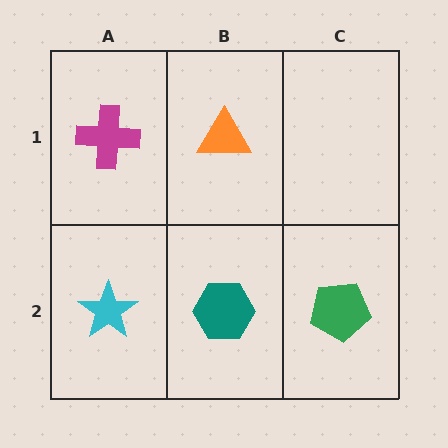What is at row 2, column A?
A cyan star.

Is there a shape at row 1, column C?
No, that cell is empty.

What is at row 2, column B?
A teal hexagon.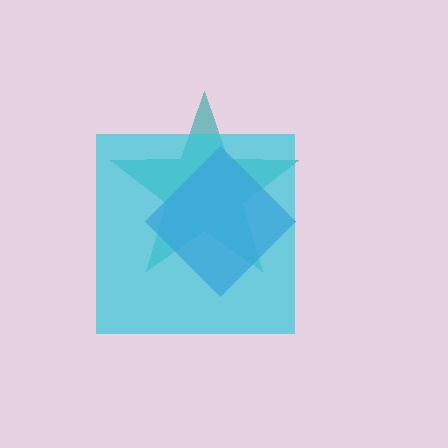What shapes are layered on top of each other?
The layered shapes are: a teal star, a blue diamond, a cyan square.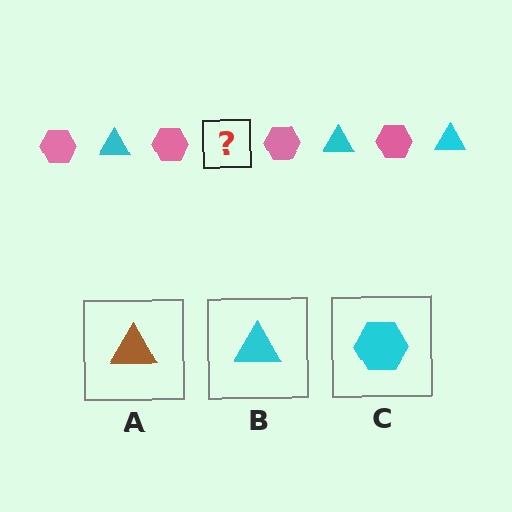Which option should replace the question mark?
Option B.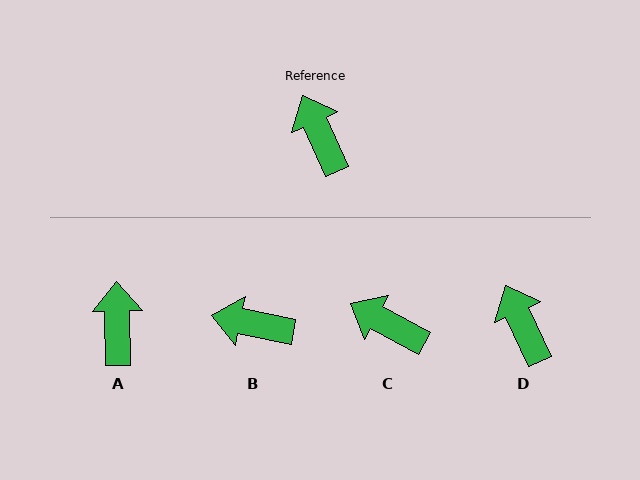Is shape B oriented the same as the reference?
No, it is off by about 54 degrees.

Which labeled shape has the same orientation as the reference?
D.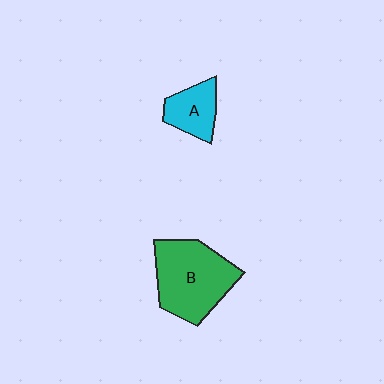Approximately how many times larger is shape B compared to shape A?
Approximately 2.1 times.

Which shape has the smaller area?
Shape A (cyan).